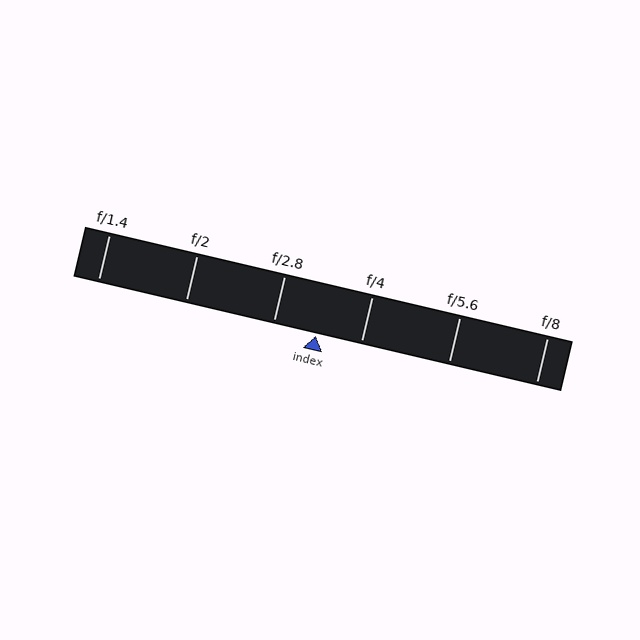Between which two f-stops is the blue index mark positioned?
The index mark is between f/2.8 and f/4.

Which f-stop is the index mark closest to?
The index mark is closest to f/2.8.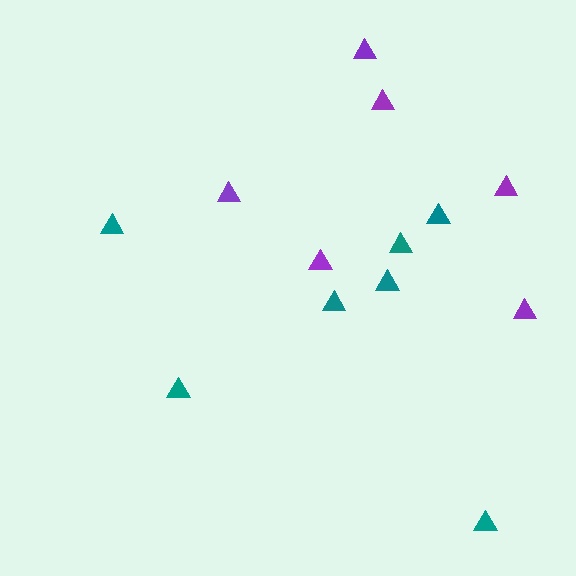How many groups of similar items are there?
There are 2 groups: one group of purple triangles (6) and one group of teal triangles (7).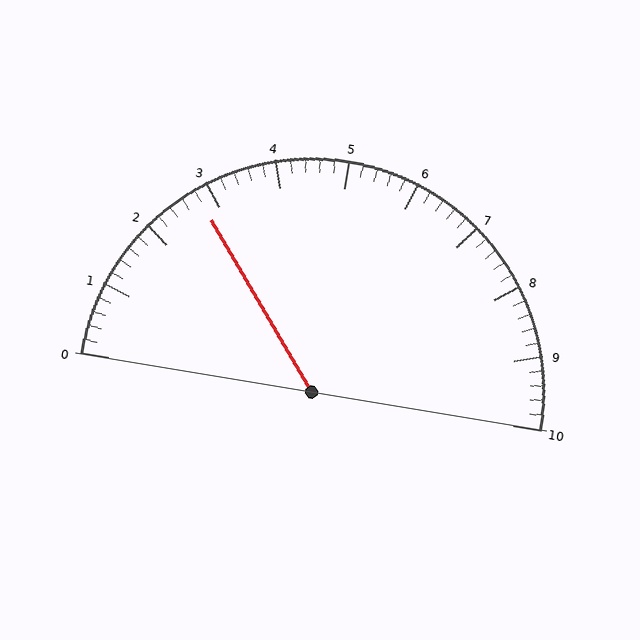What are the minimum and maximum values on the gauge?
The gauge ranges from 0 to 10.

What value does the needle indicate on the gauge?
The needle indicates approximately 2.8.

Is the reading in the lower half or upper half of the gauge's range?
The reading is in the lower half of the range (0 to 10).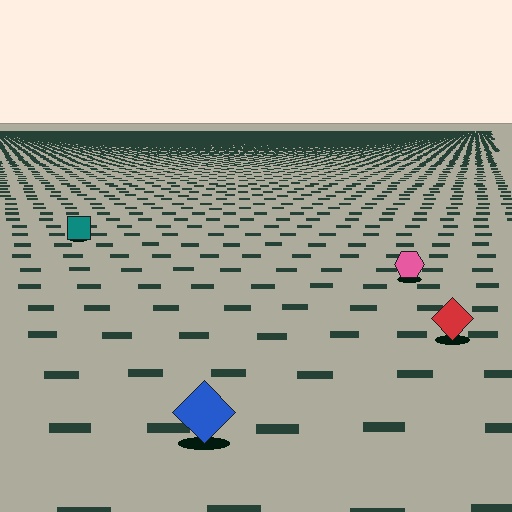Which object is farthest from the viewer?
The teal square is farthest from the viewer. It appears smaller and the ground texture around it is denser.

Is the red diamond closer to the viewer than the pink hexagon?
Yes. The red diamond is closer — you can tell from the texture gradient: the ground texture is coarser near it.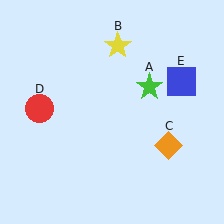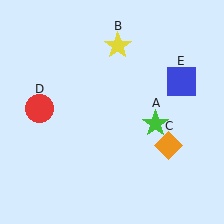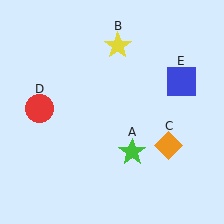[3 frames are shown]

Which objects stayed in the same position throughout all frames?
Yellow star (object B) and orange diamond (object C) and red circle (object D) and blue square (object E) remained stationary.